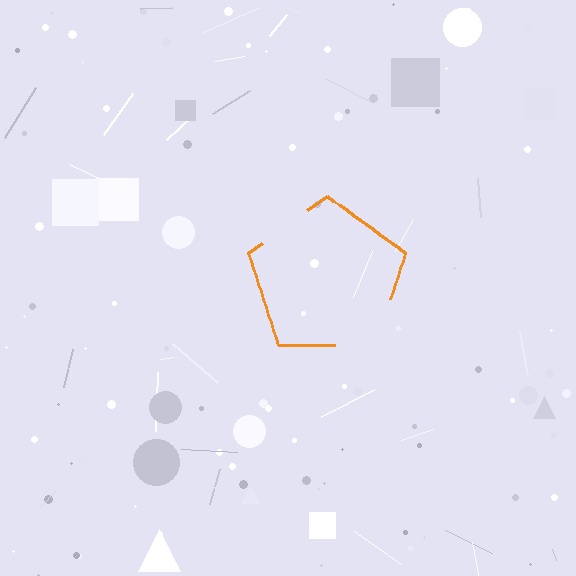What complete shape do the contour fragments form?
The contour fragments form a pentagon.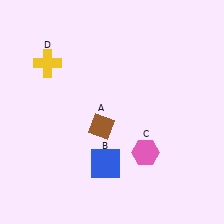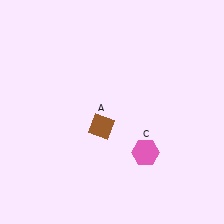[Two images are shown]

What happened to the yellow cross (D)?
The yellow cross (D) was removed in Image 2. It was in the top-left area of Image 1.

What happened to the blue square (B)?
The blue square (B) was removed in Image 2. It was in the bottom-left area of Image 1.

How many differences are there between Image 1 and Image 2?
There are 2 differences between the two images.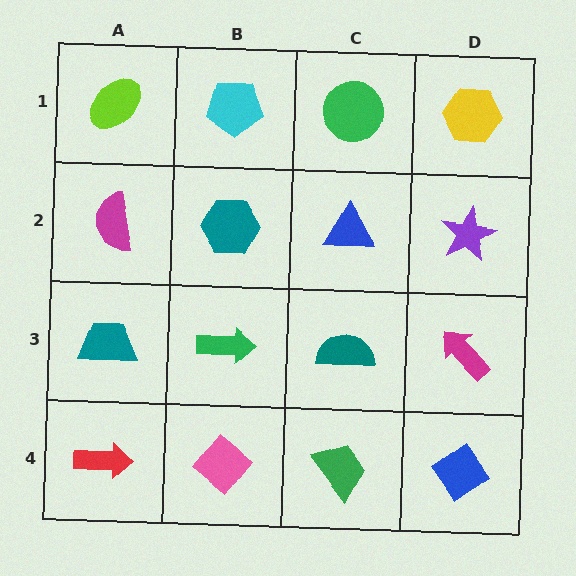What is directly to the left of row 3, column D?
A teal semicircle.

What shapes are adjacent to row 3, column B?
A teal hexagon (row 2, column B), a pink diamond (row 4, column B), a teal trapezoid (row 3, column A), a teal semicircle (row 3, column C).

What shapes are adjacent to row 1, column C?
A blue triangle (row 2, column C), a cyan pentagon (row 1, column B), a yellow hexagon (row 1, column D).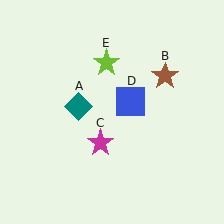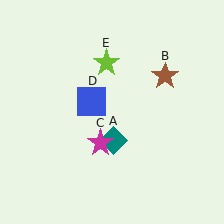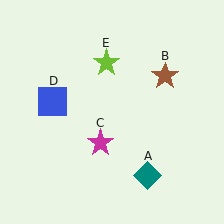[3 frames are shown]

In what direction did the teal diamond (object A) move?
The teal diamond (object A) moved down and to the right.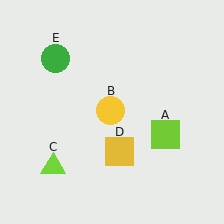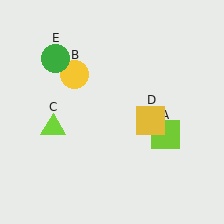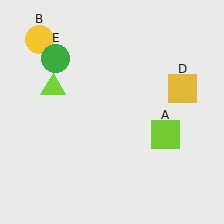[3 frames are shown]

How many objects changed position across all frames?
3 objects changed position: yellow circle (object B), lime triangle (object C), yellow square (object D).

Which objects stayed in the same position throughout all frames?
Lime square (object A) and green circle (object E) remained stationary.